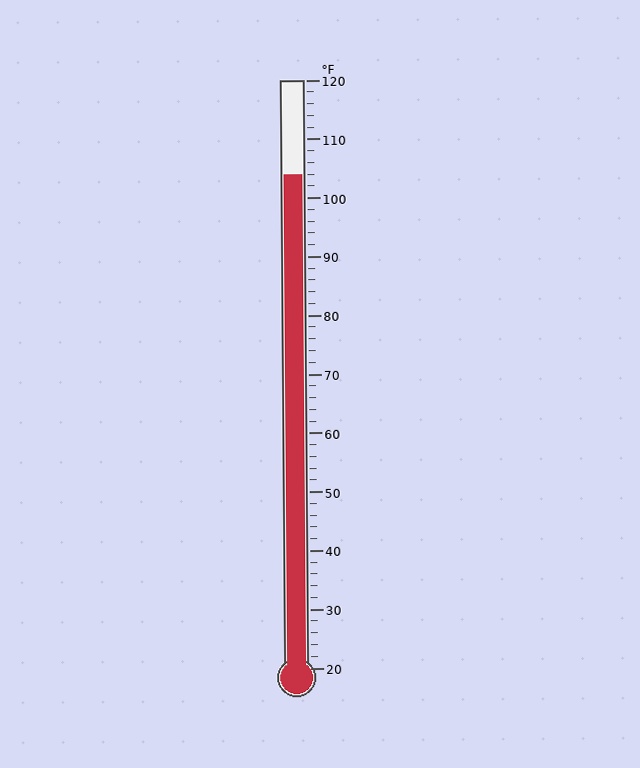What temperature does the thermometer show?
The thermometer shows approximately 104°F.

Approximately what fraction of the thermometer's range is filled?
The thermometer is filled to approximately 85% of its range.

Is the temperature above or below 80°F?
The temperature is above 80°F.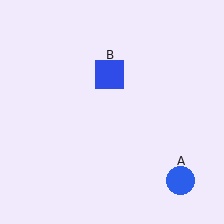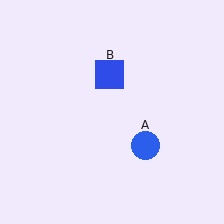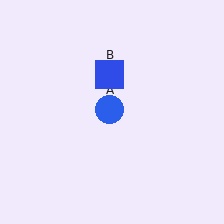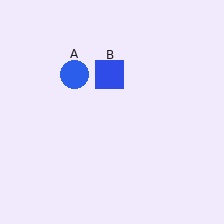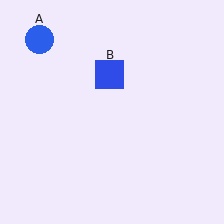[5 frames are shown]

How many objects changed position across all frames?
1 object changed position: blue circle (object A).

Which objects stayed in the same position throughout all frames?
Blue square (object B) remained stationary.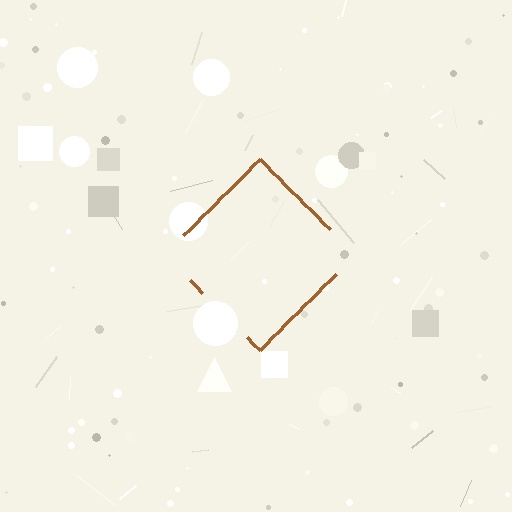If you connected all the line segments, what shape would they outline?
They would outline a diamond.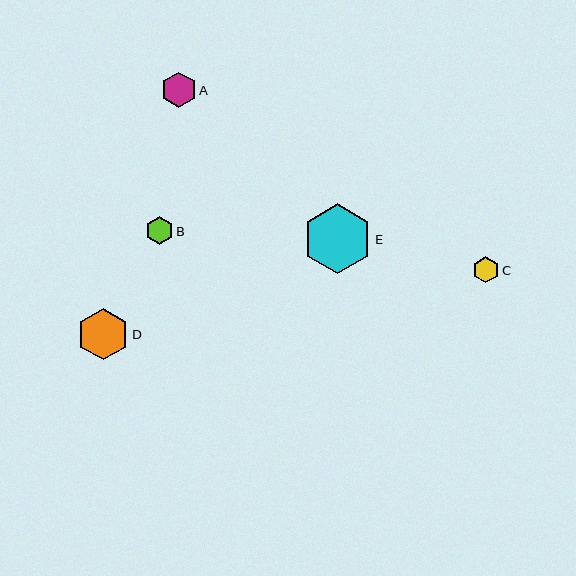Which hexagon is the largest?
Hexagon E is the largest with a size of approximately 70 pixels.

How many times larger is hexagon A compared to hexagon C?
Hexagon A is approximately 1.3 times the size of hexagon C.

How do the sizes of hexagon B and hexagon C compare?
Hexagon B and hexagon C are approximately the same size.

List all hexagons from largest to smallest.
From largest to smallest: E, D, A, B, C.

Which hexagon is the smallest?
Hexagon C is the smallest with a size of approximately 26 pixels.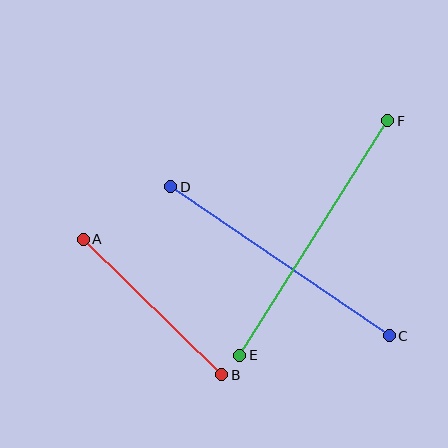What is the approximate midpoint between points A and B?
The midpoint is at approximately (152, 307) pixels.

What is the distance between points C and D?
The distance is approximately 265 pixels.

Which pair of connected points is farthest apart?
Points E and F are farthest apart.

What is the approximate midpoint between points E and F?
The midpoint is at approximately (314, 238) pixels.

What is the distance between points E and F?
The distance is approximately 277 pixels.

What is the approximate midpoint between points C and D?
The midpoint is at approximately (280, 261) pixels.